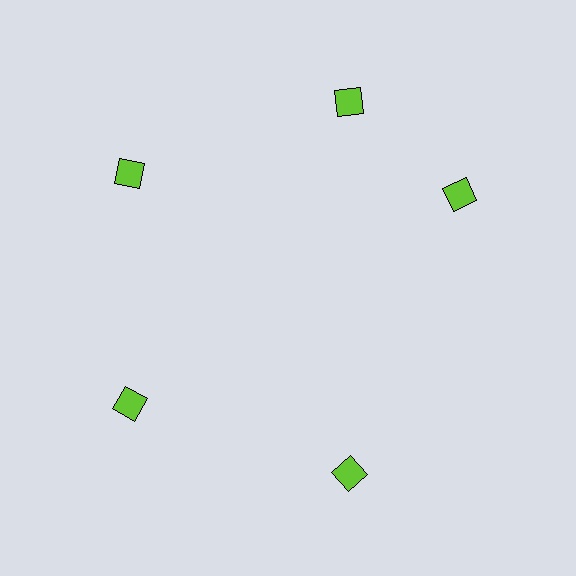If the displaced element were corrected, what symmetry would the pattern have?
It would have 5-fold rotational symmetry — the pattern would map onto itself every 72 degrees.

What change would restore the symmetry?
The symmetry would be restored by rotating it back into even spacing with its neighbors so that all 5 diamonds sit at equal angles and equal distance from the center.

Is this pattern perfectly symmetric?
No. The 5 lime diamonds are arranged in a ring, but one element near the 3 o'clock position is rotated out of alignment along the ring, breaking the 5-fold rotational symmetry.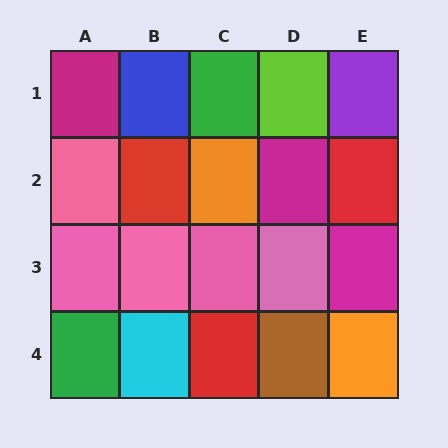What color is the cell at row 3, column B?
Pink.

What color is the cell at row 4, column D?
Brown.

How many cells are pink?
5 cells are pink.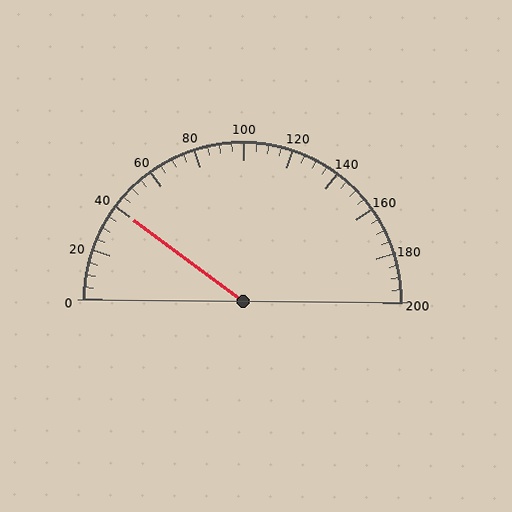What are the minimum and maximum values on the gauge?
The gauge ranges from 0 to 200.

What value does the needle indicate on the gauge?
The needle indicates approximately 40.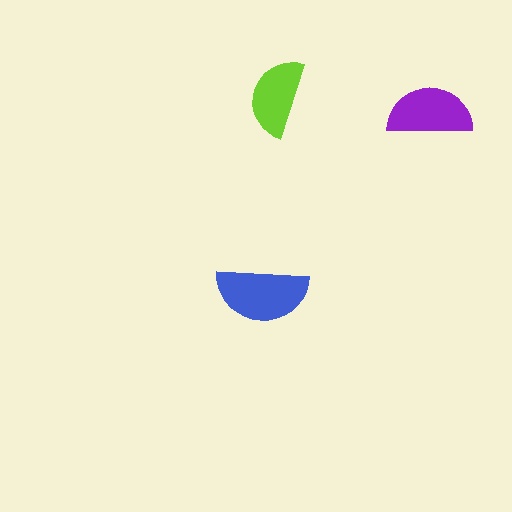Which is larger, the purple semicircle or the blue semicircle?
The blue one.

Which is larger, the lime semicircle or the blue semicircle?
The blue one.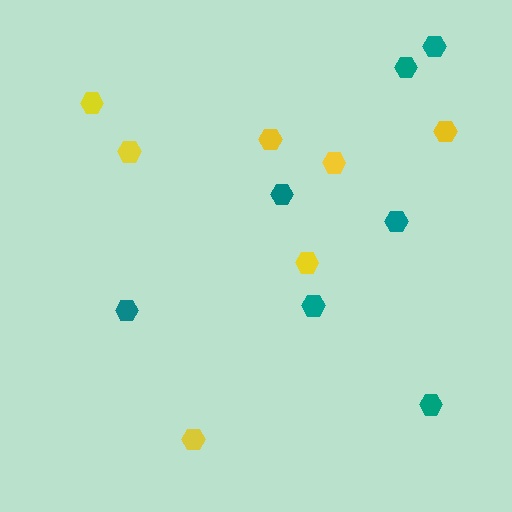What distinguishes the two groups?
There are 2 groups: one group of yellow hexagons (7) and one group of teal hexagons (7).